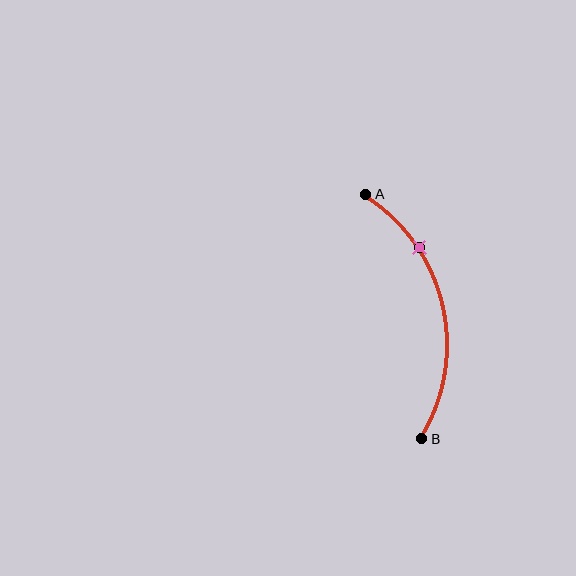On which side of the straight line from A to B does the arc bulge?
The arc bulges to the right of the straight line connecting A and B.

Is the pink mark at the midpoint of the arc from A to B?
No. The pink mark lies on the arc but is closer to endpoint A. The arc midpoint would be at the point on the curve equidistant along the arc from both A and B.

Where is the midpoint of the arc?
The arc midpoint is the point on the curve farthest from the straight line joining A and B. It sits to the right of that line.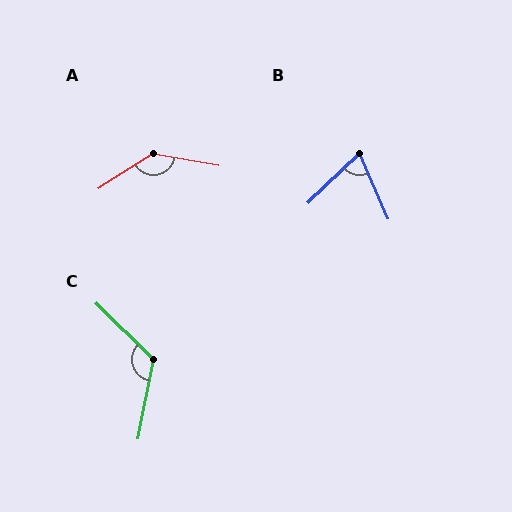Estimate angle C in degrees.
Approximately 123 degrees.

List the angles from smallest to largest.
B (69°), C (123°), A (138°).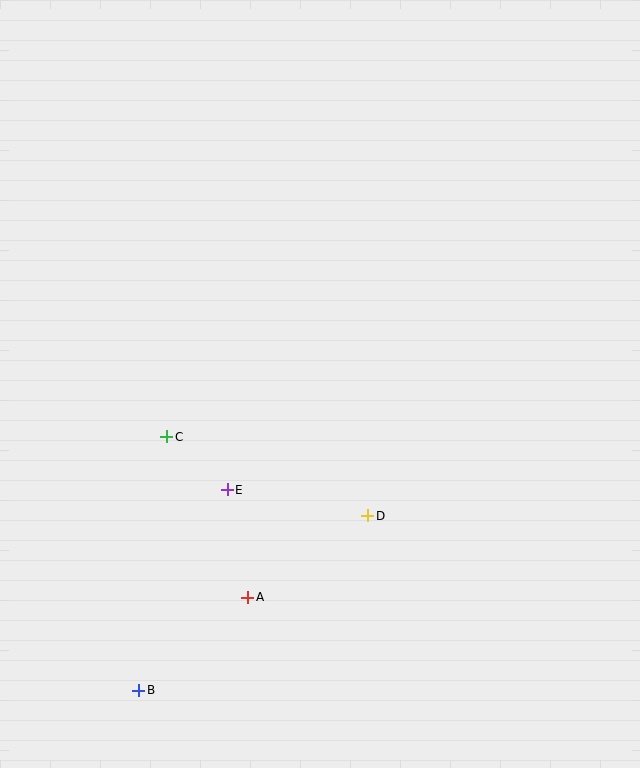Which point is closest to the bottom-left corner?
Point B is closest to the bottom-left corner.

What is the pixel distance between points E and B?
The distance between E and B is 219 pixels.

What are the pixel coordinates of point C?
Point C is at (167, 437).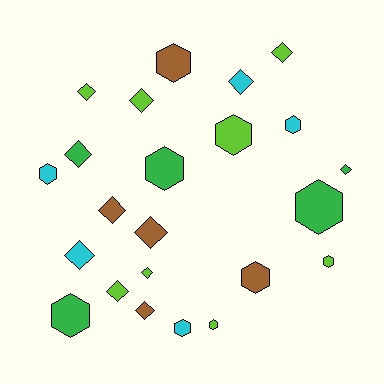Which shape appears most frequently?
Diamond, with 12 objects.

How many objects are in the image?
There are 23 objects.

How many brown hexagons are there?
There are 2 brown hexagons.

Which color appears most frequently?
Lime, with 8 objects.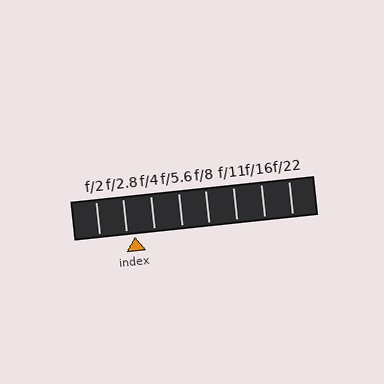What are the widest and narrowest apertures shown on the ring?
The widest aperture shown is f/2 and the narrowest is f/22.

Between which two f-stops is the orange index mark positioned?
The index mark is between f/2.8 and f/4.